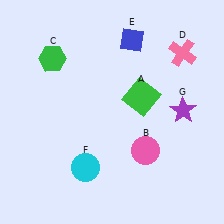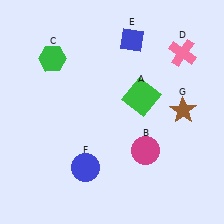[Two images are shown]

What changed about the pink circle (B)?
In Image 1, B is pink. In Image 2, it changed to magenta.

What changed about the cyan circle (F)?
In Image 1, F is cyan. In Image 2, it changed to blue.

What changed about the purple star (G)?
In Image 1, G is purple. In Image 2, it changed to brown.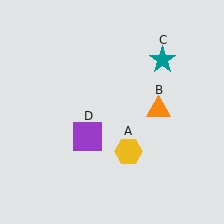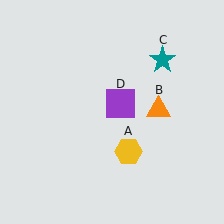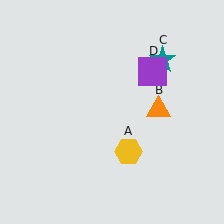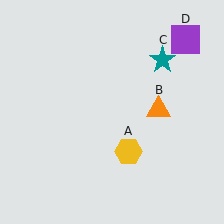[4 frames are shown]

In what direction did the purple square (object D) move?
The purple square (object D) moved up and to the right.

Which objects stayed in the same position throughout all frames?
Yellow hexagon (object A) and orange triangle (object B) and teal star (object C) remained stationary.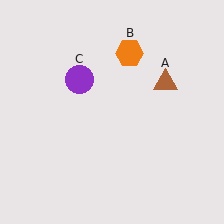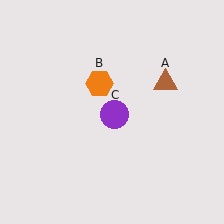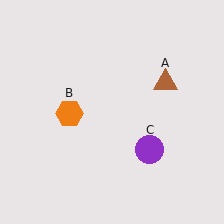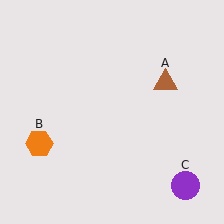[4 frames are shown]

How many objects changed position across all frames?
2 objects changed position: orange hexagon (object B), purple circle (object C).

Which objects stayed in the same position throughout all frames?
Brown triangle (object A) remained stationary.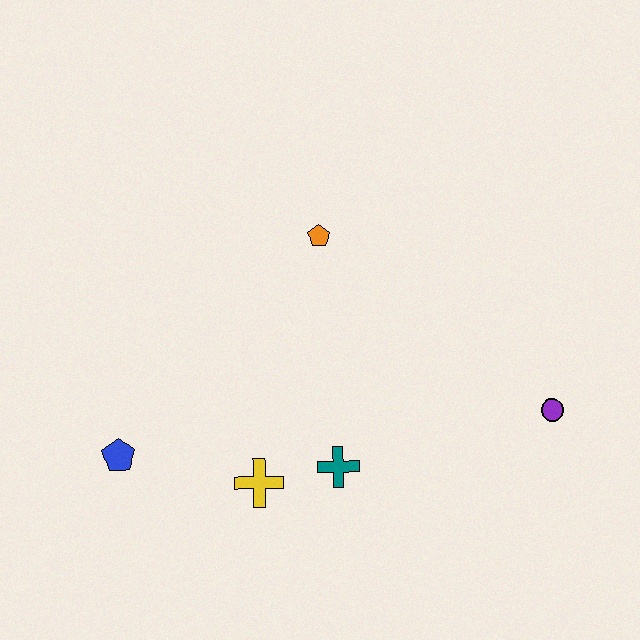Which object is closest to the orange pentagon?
The teal cross is closest to the orange pentagon.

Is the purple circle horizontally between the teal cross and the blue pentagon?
No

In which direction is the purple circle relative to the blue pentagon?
The purple circle is to the right of the blue pentagon.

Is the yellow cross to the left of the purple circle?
Yes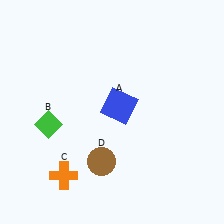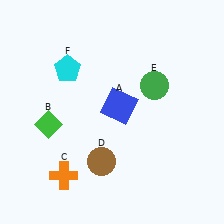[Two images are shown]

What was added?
A green circle (E), a cyan pentagon (F) were added in Image 2.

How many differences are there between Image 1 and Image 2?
There are 2 differences between the two images.